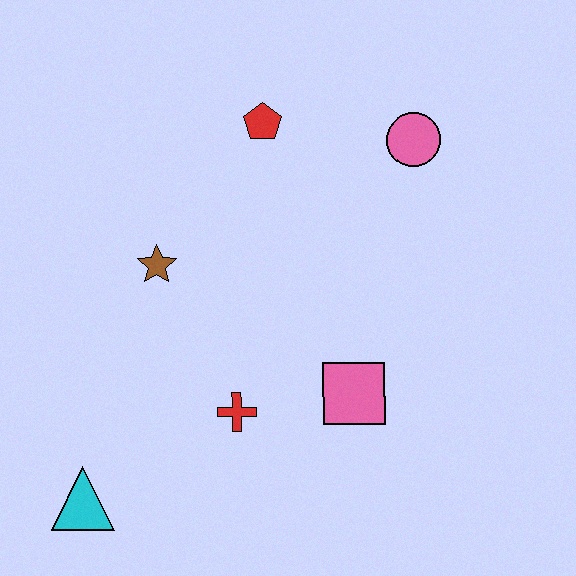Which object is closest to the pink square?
The red cross is closest to the pink square.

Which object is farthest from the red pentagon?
The cyan triangle is farthest from the red pentagon.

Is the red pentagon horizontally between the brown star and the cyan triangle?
No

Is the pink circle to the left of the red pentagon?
No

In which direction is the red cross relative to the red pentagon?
The red cross is below the red pentagon.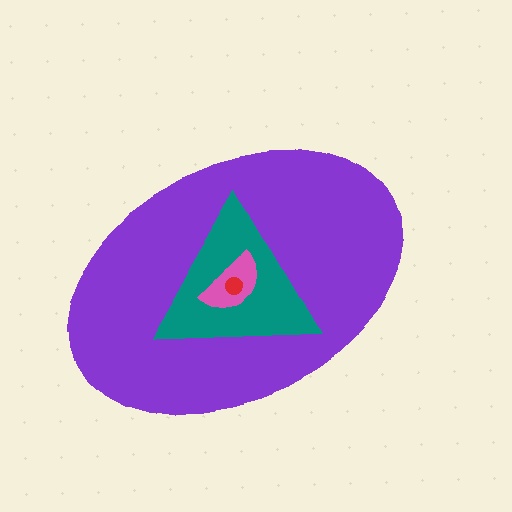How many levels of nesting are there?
4.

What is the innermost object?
The red circle.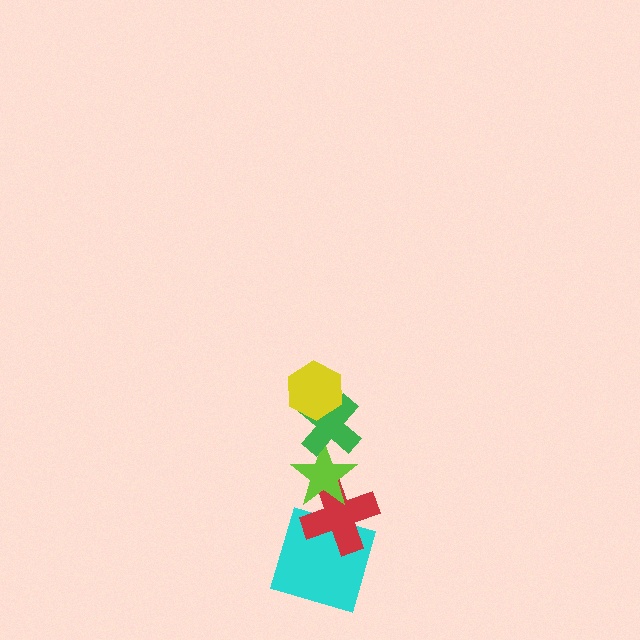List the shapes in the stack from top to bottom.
From top to bottom: the yellow hexagon, the green cross, the lime star, the red cross, the cyan square.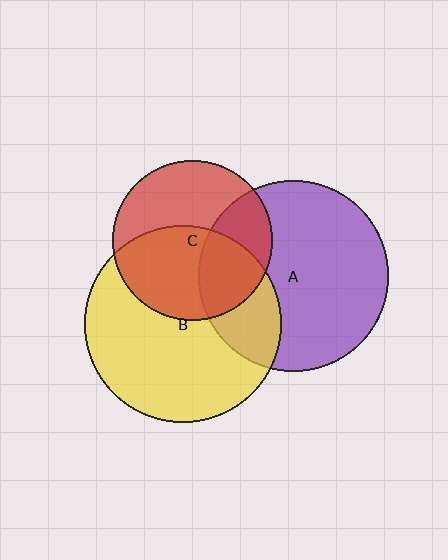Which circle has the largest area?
Circle B (yellow).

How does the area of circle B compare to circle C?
Approximately 1.5 times.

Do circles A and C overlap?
Yes.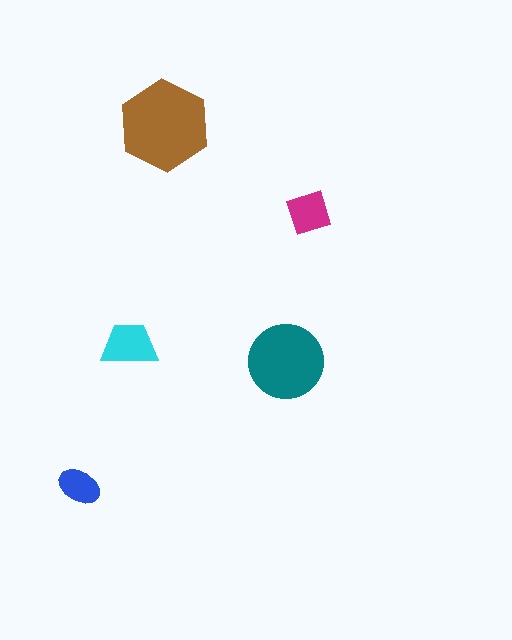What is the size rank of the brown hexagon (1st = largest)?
1st.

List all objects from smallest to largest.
The blue ellipse, the magenta diamond, the cyan trapezoid, the teal circle, the brown hexagon.